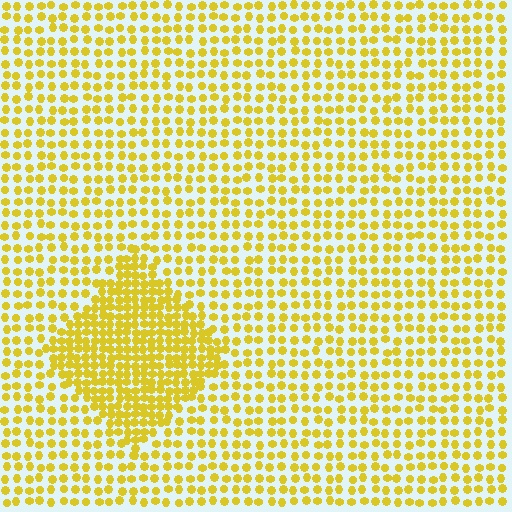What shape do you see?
I see a diamond.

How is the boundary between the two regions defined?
The boundary is defined by a change in element density (approximately 2.0x ratio). All elements are the same color, size, and shape.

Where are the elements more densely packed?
The elements are more densely packed inside the diamond boundary.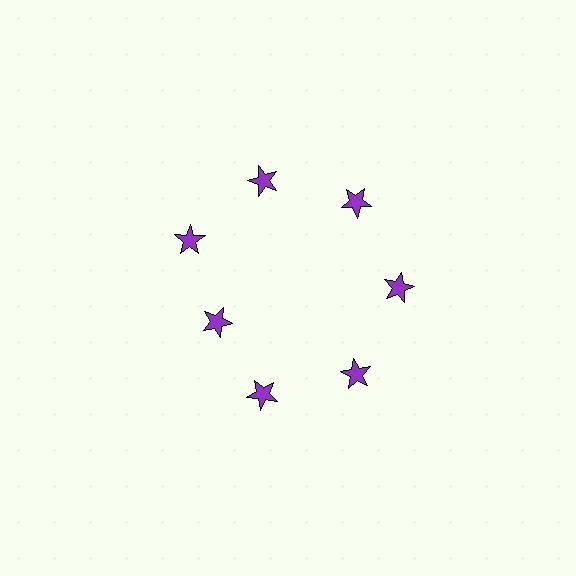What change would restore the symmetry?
The symmetry would be restored by moving it outward, back onto the ring so that all 7 stars sit at equal angles and equal distance from the center.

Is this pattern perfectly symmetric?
No. The 7 purple stars are arranged in a ring, but one element near the 8 o'clock position is pulled inward toward the center, breaking the 7-fold rotational symmetry.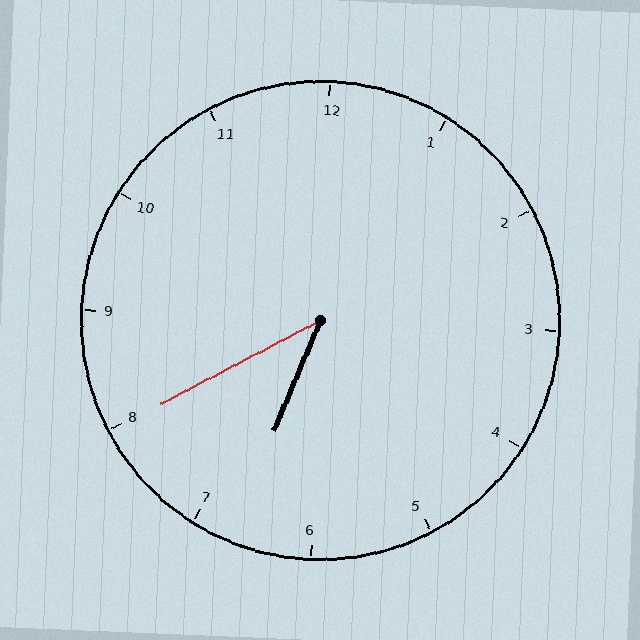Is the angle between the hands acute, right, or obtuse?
It is acute.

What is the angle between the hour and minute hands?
Approximately 40 degrees.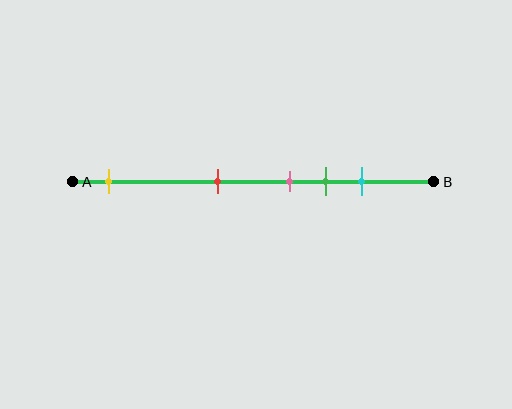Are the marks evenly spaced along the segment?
No, the marks are not evenly spaced.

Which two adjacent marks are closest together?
The pink and green marks are the closest adjacent pair.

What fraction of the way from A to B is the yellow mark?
The yellow mark is approximately 10% (0.1) of the way from A to B.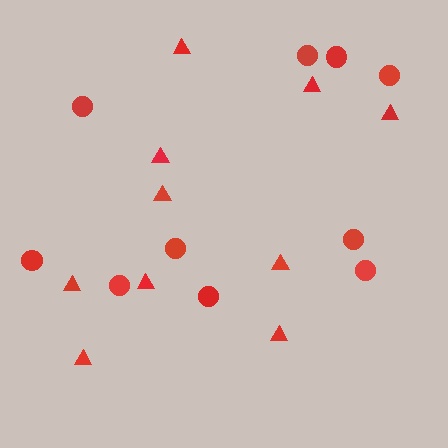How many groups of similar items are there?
There are 2 groups: one group of triangles (10) and one group of circles (10).